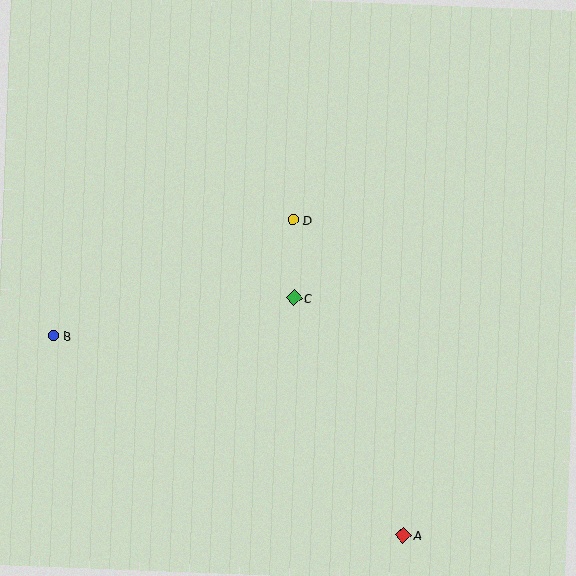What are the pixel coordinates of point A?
Point A is at (403, 536).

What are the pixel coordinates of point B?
Point B is at (53, 336).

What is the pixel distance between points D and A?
The distance between D and A is 335 pixels.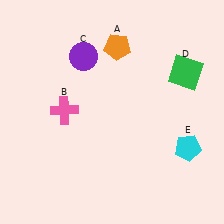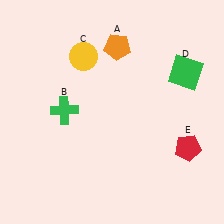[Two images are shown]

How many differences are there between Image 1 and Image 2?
There are 3 differences between the two images.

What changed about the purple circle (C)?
In Image 1, C is purple. In Image 2, it changed to yellow.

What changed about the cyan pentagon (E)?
In Image 1, E is cyan. In Image 2, it changed to red.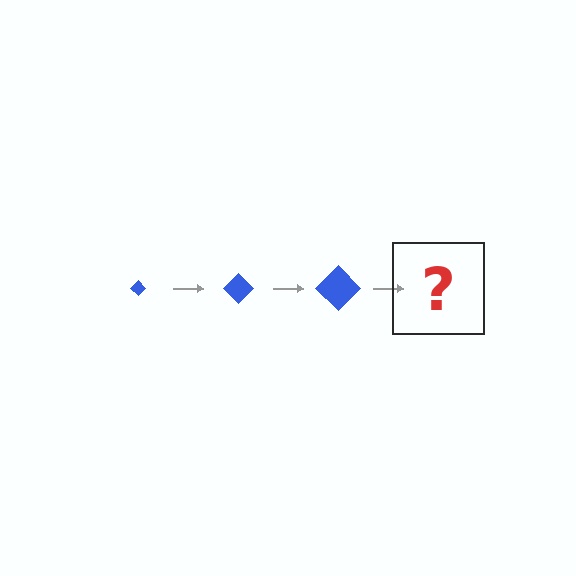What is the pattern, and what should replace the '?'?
The pattern is that the diamond gets progressively larger each step. The '?' should be a blue diamond, larger than the previous one.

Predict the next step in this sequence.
The next step is a blue diamond, larger than the previous one.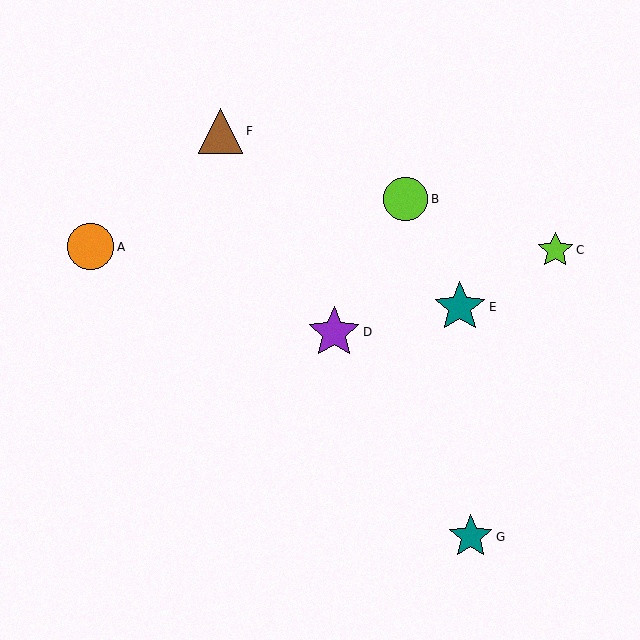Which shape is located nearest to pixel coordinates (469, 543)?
The teal star (labeled G) at (471, 537) is nearest to that location.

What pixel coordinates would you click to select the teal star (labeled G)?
Click at (471, 537) to select the teal star G.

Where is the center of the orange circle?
The center of the orange circle is at (91, 247).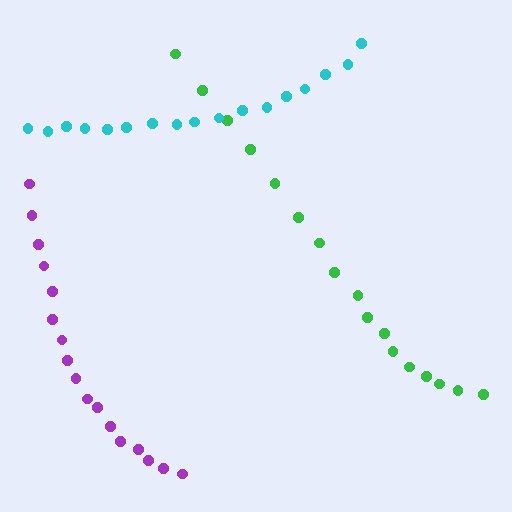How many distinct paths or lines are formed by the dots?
There are 3 distinct paths.